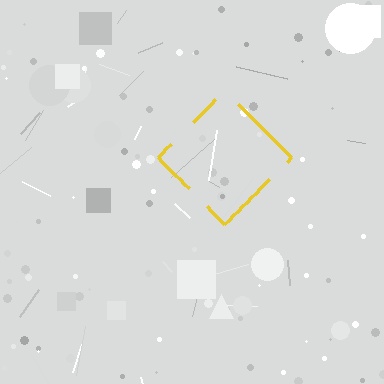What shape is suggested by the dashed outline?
The dashed outline suggests a diamond.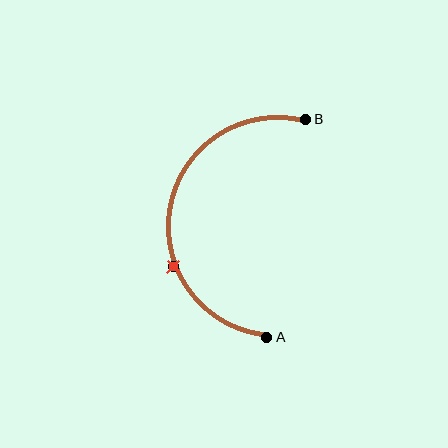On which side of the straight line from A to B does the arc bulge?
The arc bulges to the left of the straight line connecting A and B.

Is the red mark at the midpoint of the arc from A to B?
No. The red mark lies on the arc but is closer to endpoint A. The arc midpoint would be at the point on the curve equidistant along the arc from both A and B.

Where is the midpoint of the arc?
The arc midpoint is the point on the curve farthest from the straight line joining A and B. It sits to the left of that line.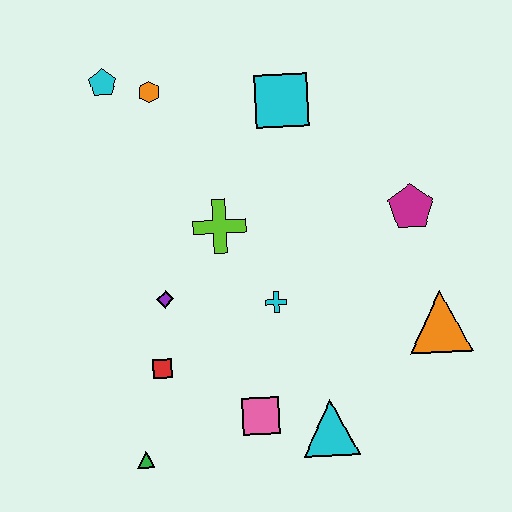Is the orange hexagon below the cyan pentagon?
Yes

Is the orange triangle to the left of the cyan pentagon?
No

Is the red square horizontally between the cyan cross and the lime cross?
No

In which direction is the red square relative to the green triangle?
The red square is above the green triangle.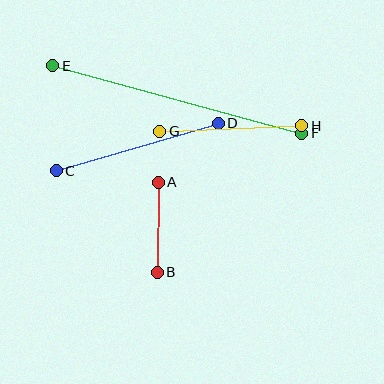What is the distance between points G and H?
The distance is approximately 142 pixels.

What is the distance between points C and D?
The distance is approximately 169 pixels.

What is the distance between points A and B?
The distance is approximately 90 pixels.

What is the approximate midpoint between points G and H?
The midpoint is at approximately (231, 128) pixels.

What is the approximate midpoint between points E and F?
The midpoint is at approximately (177, 100) pixels.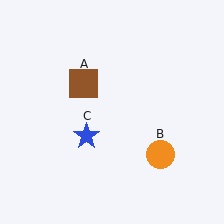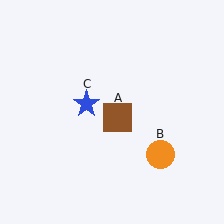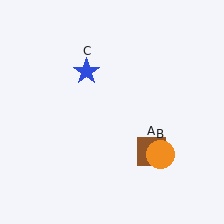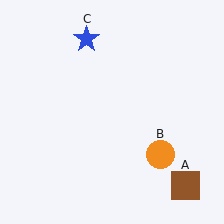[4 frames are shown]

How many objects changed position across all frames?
2 objects changed position: brown square (object A), blue star (object C).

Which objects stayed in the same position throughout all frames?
Orange circle (object B) remained stationary.